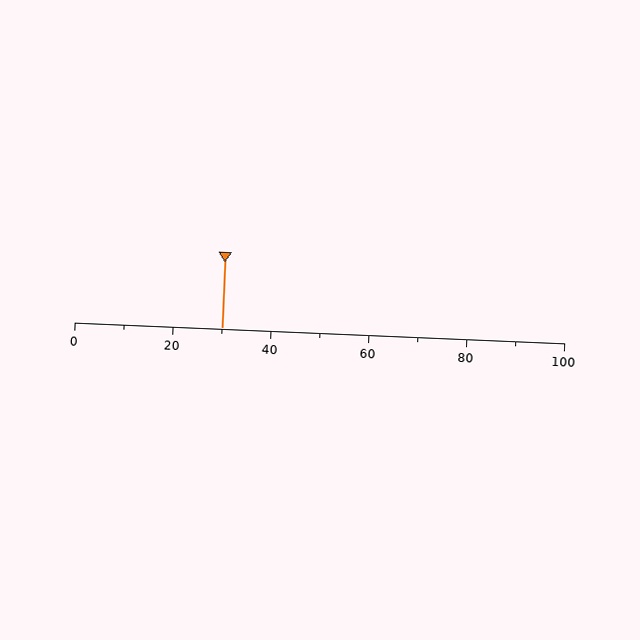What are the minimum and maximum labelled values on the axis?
The axis runs from 0 to 100.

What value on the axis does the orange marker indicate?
The marker indicates approximately 30.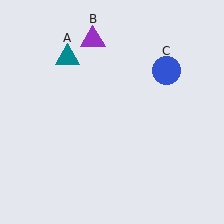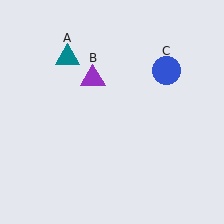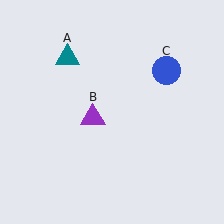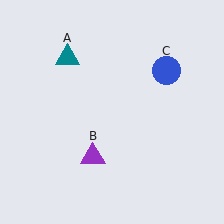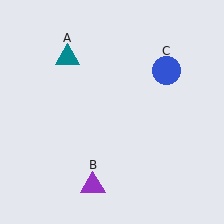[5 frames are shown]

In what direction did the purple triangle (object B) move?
The purple triangle (object B) moved down.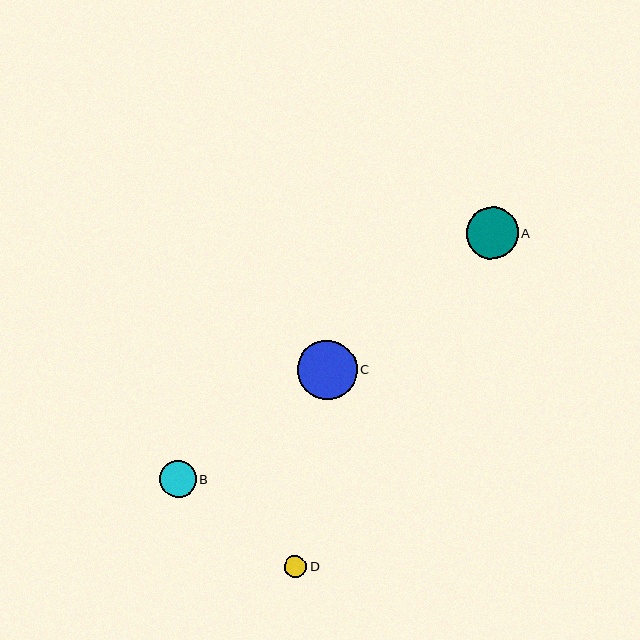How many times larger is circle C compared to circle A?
Circle C is approximately 1.2 times the size of circle A.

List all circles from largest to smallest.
From largest to smallest: C, A, B, D.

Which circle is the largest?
Circle C is the largest with a size of approximately 60 pixels.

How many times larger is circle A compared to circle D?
Circle A is approximately 2.3 times the size of circle D.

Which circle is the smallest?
Circle D is the smallest with a size of approximately 22 pixels.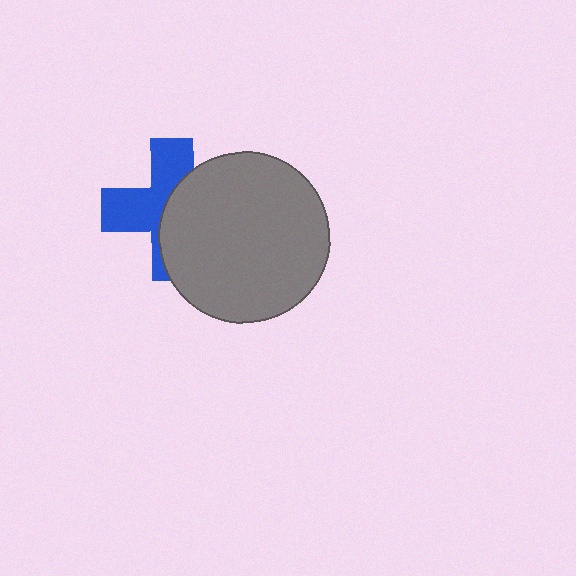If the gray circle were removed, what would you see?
You would see the complete blue cross.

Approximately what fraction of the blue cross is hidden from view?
Roughly 51% of the blue cross is hidden behind the gray circle.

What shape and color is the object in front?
The object in front is a gray circle.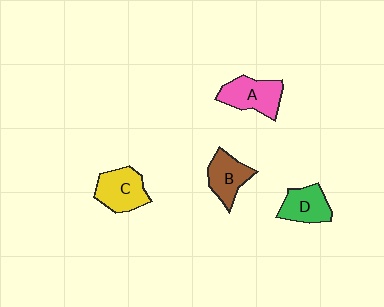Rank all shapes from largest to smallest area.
From largest to smallest: A (pink), C (yellow), B (brown), D (green).